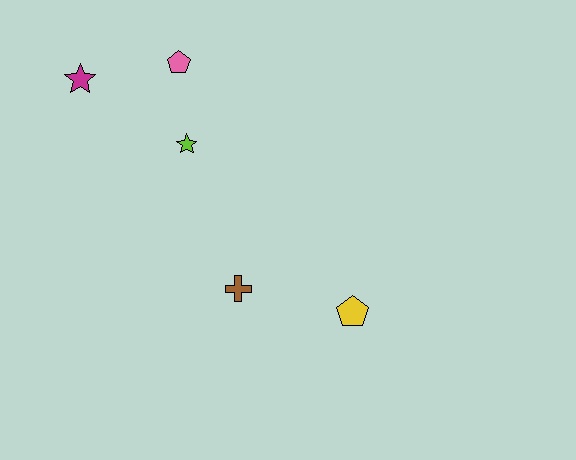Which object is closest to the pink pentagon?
The lime star is closest to the pink pentagon.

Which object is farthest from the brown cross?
The magenta star is farthest from the brown cross.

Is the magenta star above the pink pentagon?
No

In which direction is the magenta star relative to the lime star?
The magenta star is to the left of the lime star.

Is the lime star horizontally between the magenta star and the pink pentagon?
No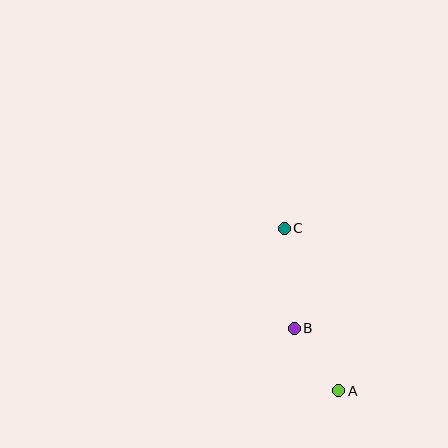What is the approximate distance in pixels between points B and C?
The distance between B and C is approximately 101 pixels.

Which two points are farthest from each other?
Points A and C are farthest from each other.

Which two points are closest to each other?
Points A and B are closest to each other.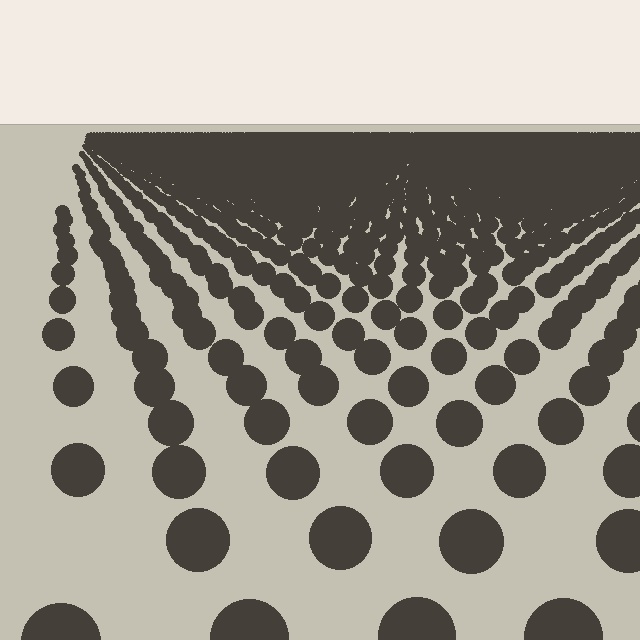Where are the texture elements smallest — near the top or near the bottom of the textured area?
Near the top.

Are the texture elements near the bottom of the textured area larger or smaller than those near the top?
Larger. Near the bottom, elements are closer to the viewer and appear at a bigger on-screen size.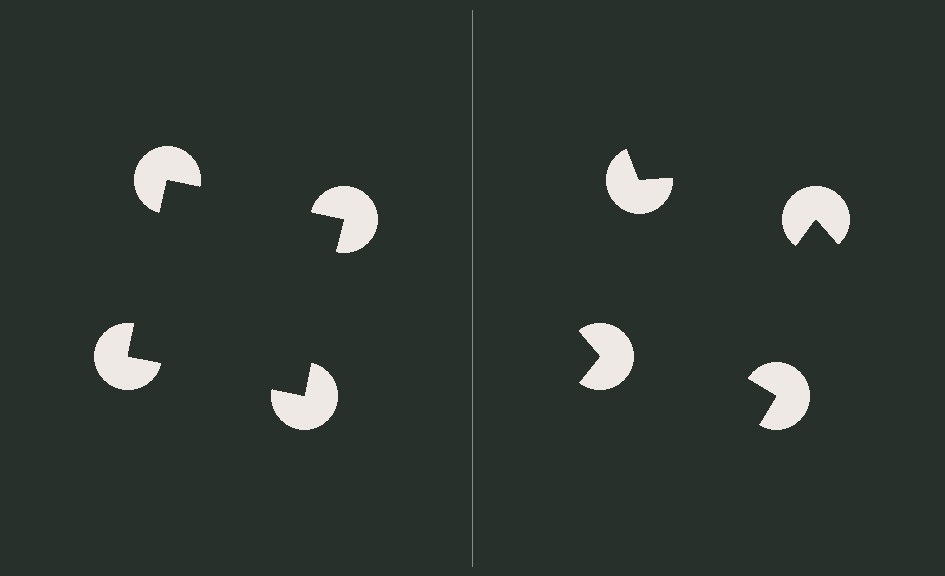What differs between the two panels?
The pac-man discs are positioned identically on both sides; only the wedge orientations differ. On the left they align to a square; on the right they are misaligned.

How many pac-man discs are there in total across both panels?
8 — 4 on each side.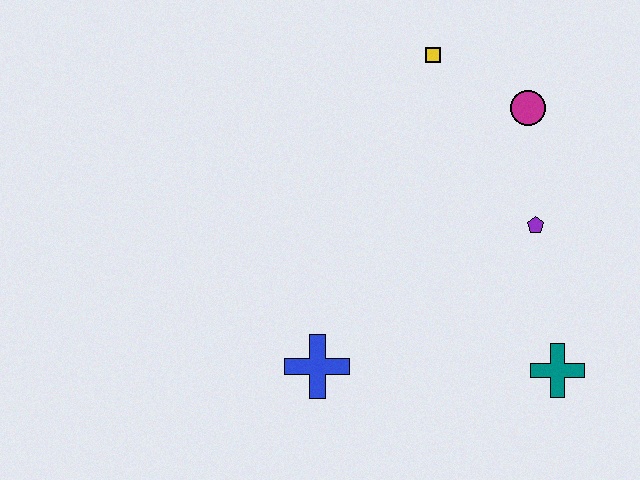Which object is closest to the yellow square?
The magenta circle is closest to the yellow square.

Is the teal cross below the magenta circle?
Yes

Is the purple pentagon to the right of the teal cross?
No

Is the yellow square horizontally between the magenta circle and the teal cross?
No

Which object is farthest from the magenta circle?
The blue cross is farthest from the magenta circle.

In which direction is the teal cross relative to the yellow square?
The teal cross is below the yellow square.